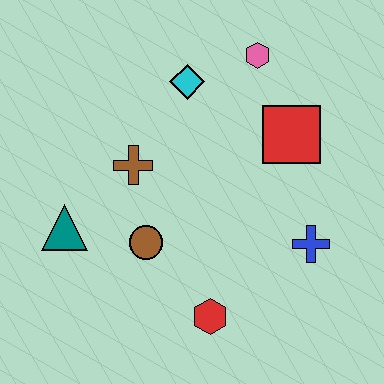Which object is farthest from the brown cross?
The blue cross is farthest from the brown cross.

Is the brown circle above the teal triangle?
No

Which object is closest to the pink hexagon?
The cyan diamond is closest to the pink hexagon.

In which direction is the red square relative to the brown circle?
The red square is to the right of the brown circle.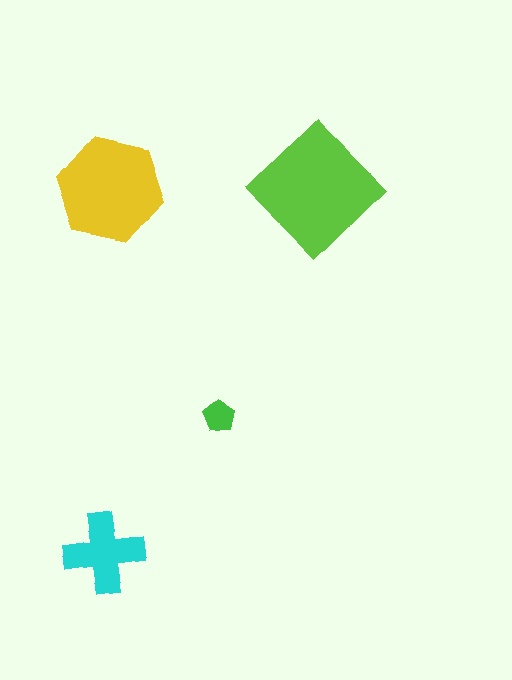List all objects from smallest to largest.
The green pentagon, the cyan cross, the yellow hexagon, the lime diamond.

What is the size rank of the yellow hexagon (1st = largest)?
2nd.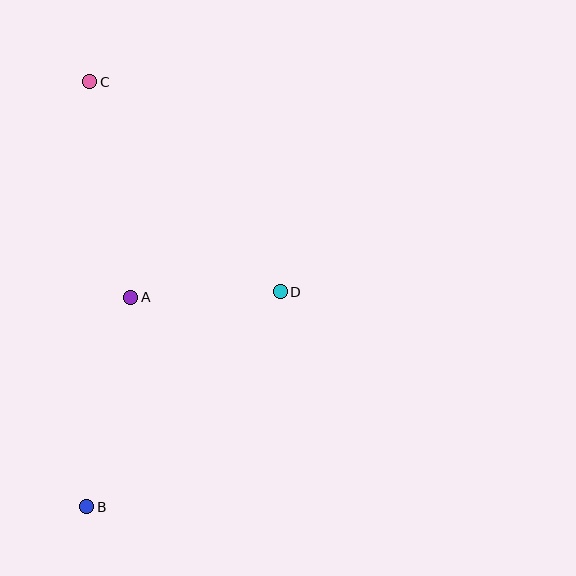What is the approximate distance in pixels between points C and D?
The distance between C and D is approximately 284 pixels.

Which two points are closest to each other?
Points A and D are closest to each other.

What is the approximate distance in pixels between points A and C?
The distance between A and C is approximately 220 pixels.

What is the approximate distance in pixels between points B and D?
The distance between B and D is approximately 289 pixels.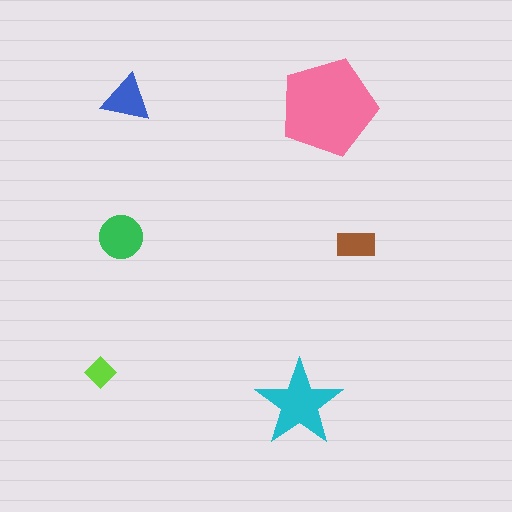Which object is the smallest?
The lime diamond.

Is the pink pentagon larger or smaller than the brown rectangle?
Larger.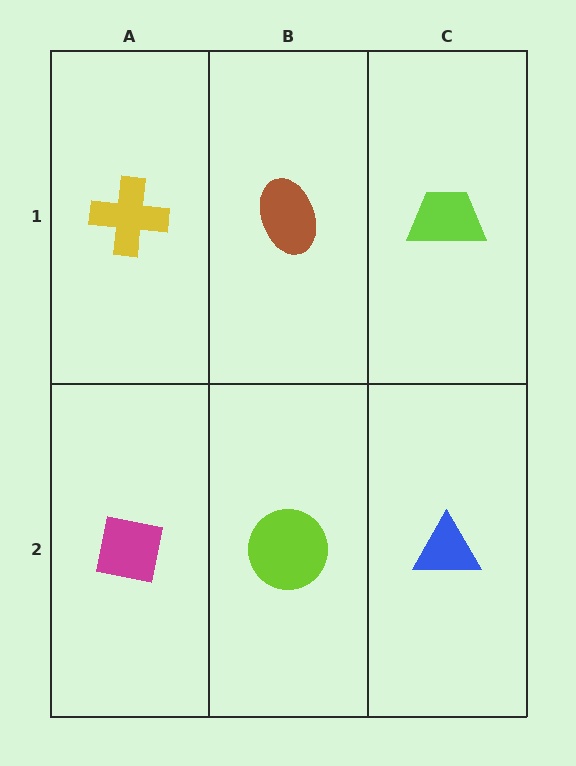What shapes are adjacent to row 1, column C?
A blue triangle (row 2, column C), a brown ellipse (row 1, column B).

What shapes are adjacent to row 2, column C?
A lime trapezoid (row 1, column C), a lime circle (row 2, column B).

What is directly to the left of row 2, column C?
A lime circle.